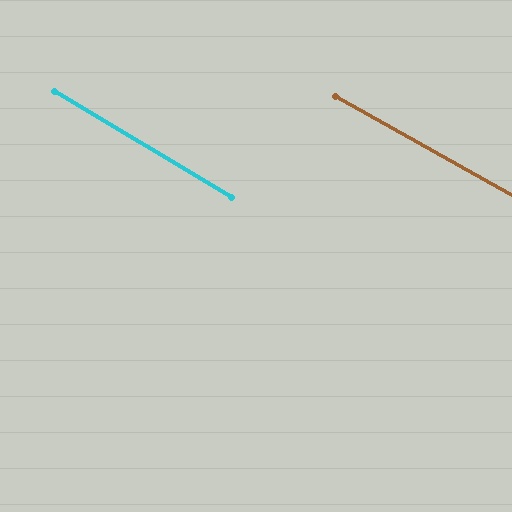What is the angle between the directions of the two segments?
Approximately 2 degrees.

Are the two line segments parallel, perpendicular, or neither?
Parallel — their directions differ by only 1.6°.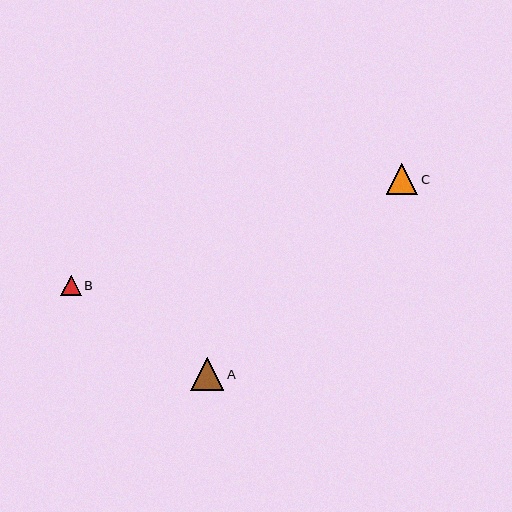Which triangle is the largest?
Triangle A is the largest with a size of approximately 33 pixels.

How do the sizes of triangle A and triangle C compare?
Triangle A and triangle C are approximately the same size.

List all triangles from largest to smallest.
From largest to smallest: A, C, B.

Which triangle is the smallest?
Triangle B is the smallest with a size of approximately 21 pixels.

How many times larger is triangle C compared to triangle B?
Triangle C is approximately 1.5 times the size of triangle B.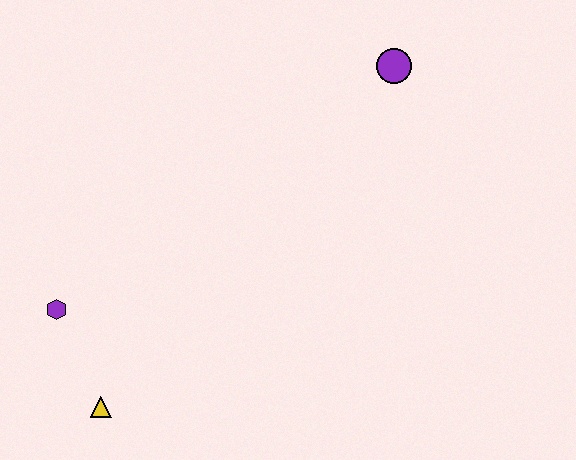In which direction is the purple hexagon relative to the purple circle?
The purple hexagon is to the left of the purple circle.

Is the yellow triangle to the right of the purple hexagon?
Yes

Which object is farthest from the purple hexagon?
The purple circle is farthest from the purple hexagon.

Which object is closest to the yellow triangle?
The purple hexagon is closest to the yellow triangle.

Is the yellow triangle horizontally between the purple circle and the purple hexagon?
Yes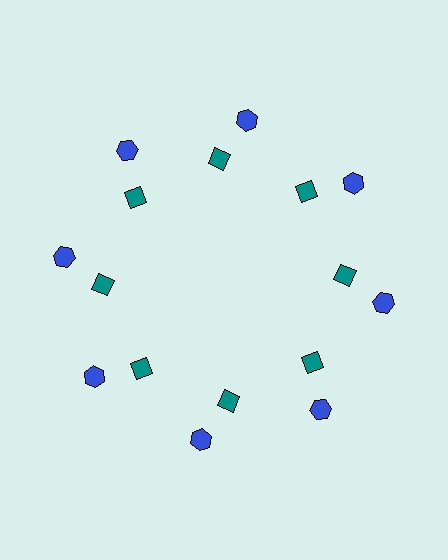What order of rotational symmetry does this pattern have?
This pattern has 8-fold rotational symmetry.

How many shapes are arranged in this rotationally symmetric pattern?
There are 16 shapes, arranged in 8 groups of 2.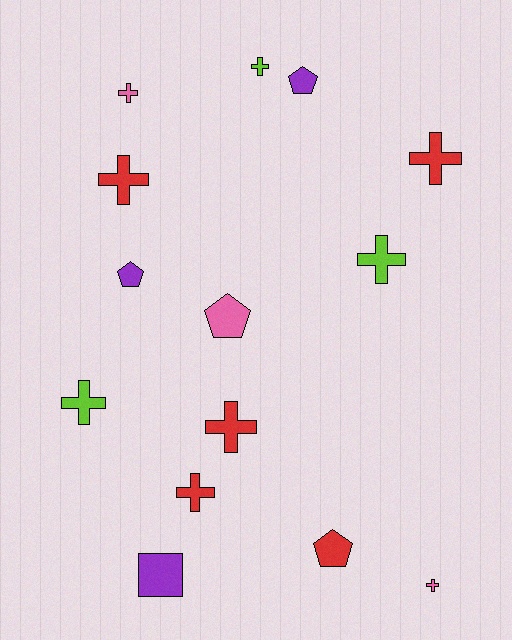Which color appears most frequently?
Red, with 5 objects.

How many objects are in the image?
There are 14 objects.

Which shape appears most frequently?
Cross, with 9 objects.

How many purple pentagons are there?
There are 2 purple pentagons.